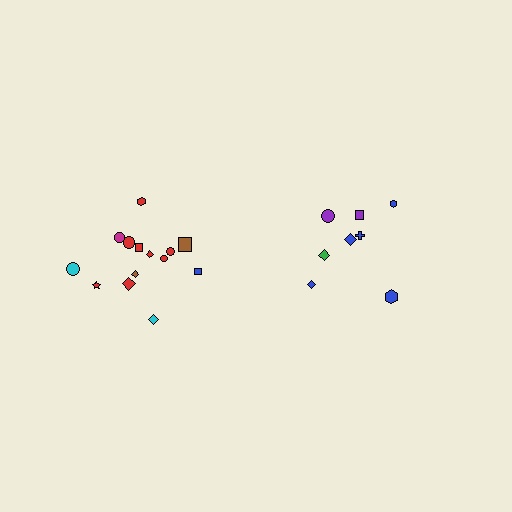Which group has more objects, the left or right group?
The left group.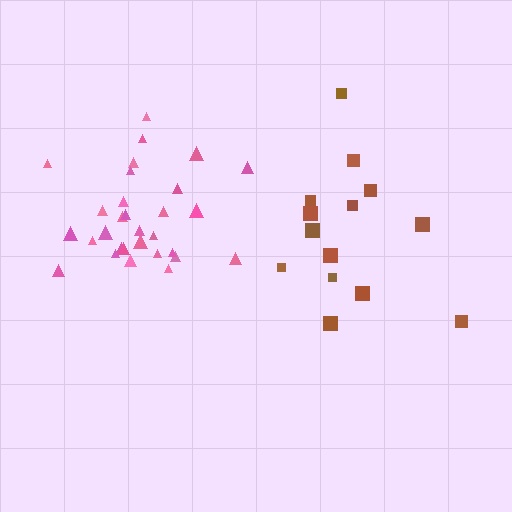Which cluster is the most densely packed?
Pink.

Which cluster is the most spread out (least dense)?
Brown.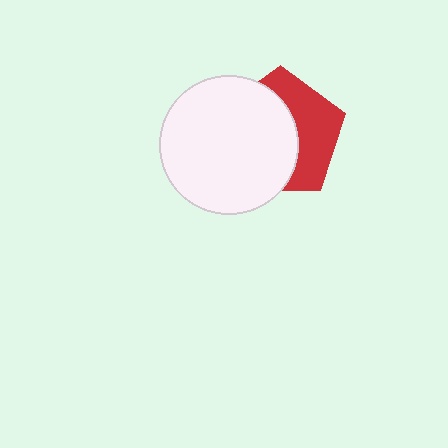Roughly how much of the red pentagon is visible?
A small part of it is visible (roughly 42%).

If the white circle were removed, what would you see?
You would see the complete red pentagon.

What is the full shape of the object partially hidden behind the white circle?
The partially hidden object is a red pentagon.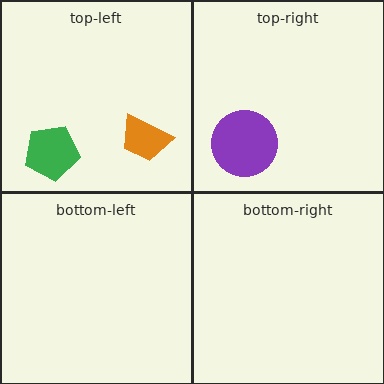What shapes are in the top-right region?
The purple circle.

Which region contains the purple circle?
The top-right region.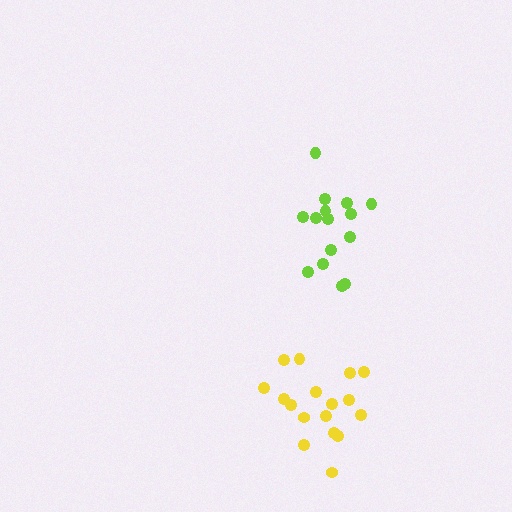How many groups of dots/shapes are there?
There are 2 groups.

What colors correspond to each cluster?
The clusters are colored: lime, yellow.